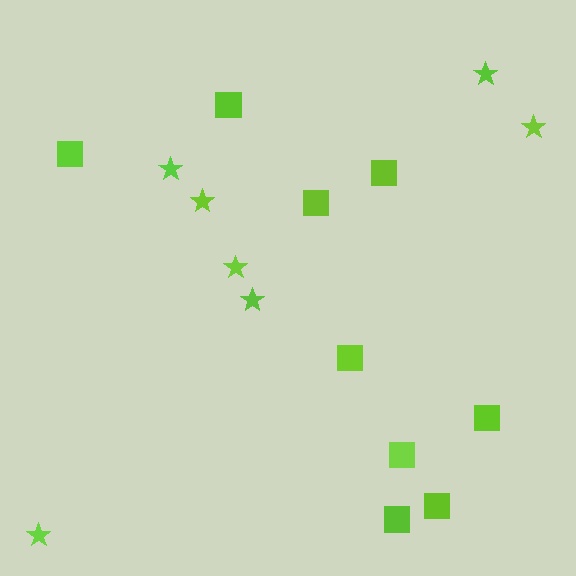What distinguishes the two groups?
There are 2 groups: one group of squares (9) and one group of stars (7).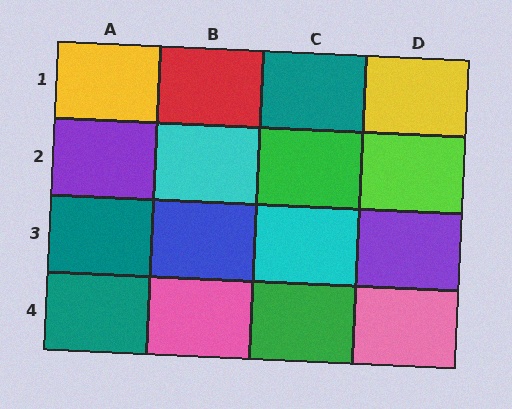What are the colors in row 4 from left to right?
Teal, pink, green, pink.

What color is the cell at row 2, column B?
Cyan.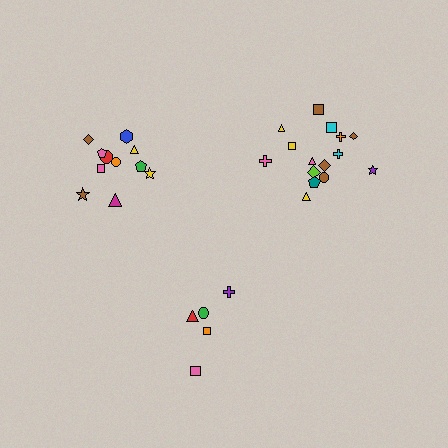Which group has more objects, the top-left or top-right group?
The top-right group.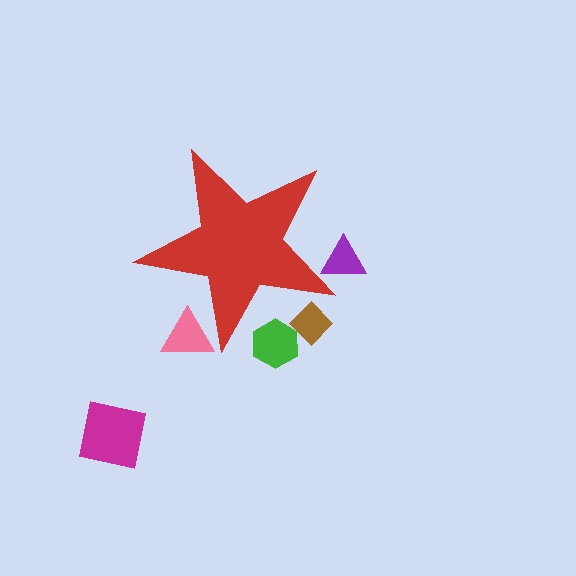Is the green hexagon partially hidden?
Yes, the green hexagon is partially hidden behind the red star.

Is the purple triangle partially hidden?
Yes, the purple triangle is partially hidden behind the red star.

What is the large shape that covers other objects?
A red star.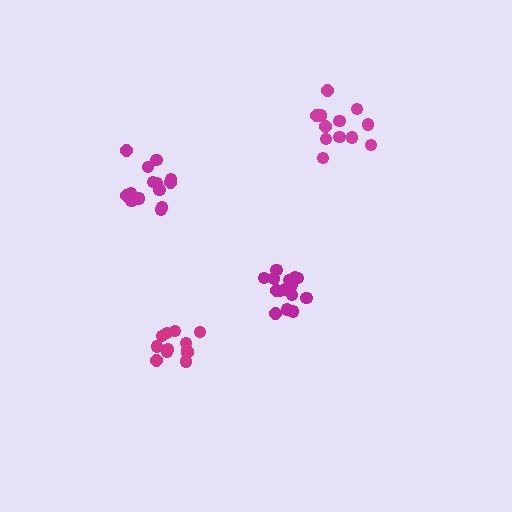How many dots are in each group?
Group 1: 13 dots, Group 2: 12 dots, Group 3: 15 dots, Group 4: 14 dots (54 total).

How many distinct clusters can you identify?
There are 4 distinct clusters.